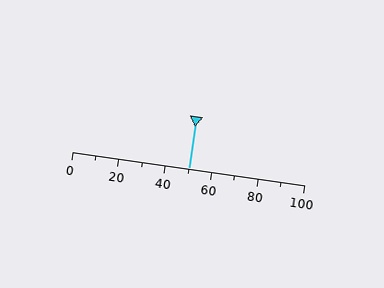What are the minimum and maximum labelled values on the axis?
The axis runs from 0 to 100.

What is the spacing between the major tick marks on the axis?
The major ticks are spaced 20 apart.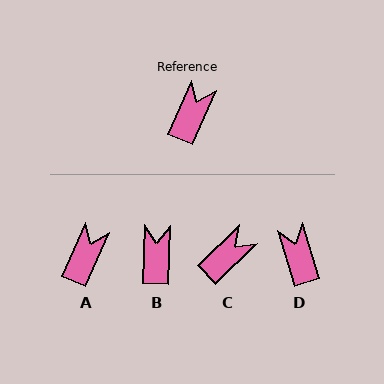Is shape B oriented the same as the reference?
No, it is off by about 22 degrees.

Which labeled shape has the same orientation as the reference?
A.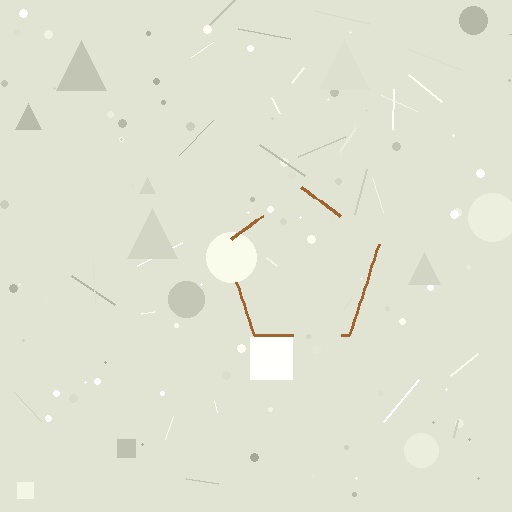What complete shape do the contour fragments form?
The contour fragments form a pentagon.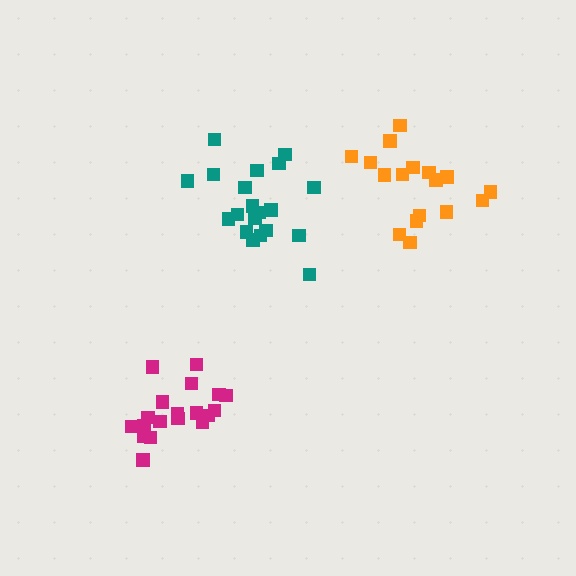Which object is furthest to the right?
The orange cluster is rightmost.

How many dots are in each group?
Group 1: 19 dots, Group 2: 20 dots, Group 3: 17 dots (56 total).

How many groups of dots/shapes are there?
There are 3 groups.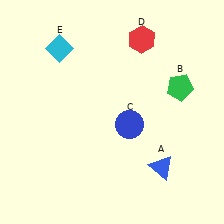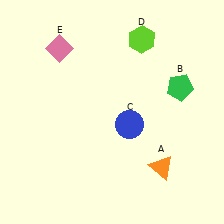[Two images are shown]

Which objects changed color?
A changed from blue to orange. D changed from red to lime. E changed from cyan to pink.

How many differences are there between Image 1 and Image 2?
There are 3 differences between the two images.